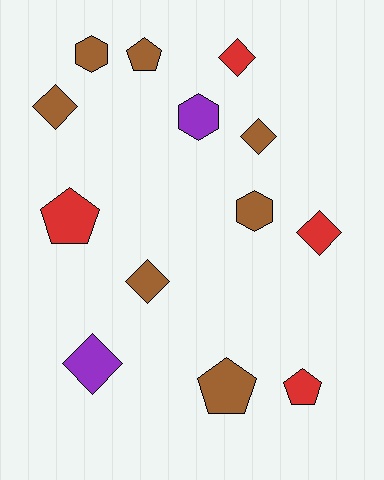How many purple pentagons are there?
There are no purple pentagons.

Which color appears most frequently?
Brown, with 7 objects.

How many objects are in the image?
There are 13 objects.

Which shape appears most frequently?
Diamond, with 6 objects.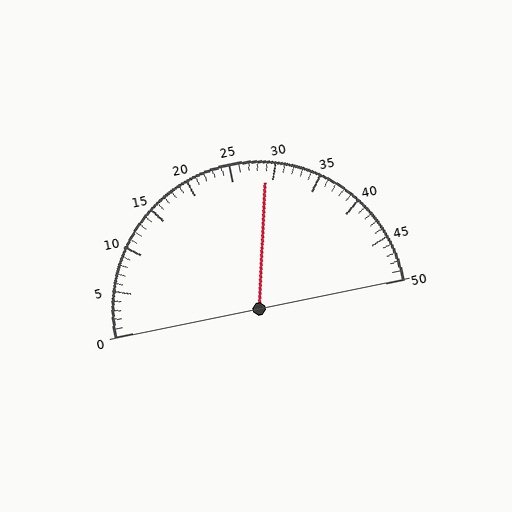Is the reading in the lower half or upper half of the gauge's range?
The reading is in the upper half of the range (0 to 50).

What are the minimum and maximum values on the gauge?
The gauge ranges from 0 to 50.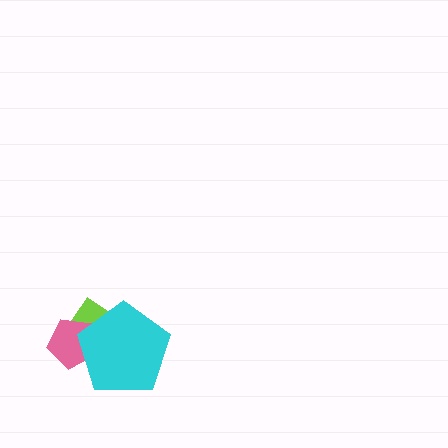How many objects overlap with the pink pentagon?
2 objects overlap with the pink pentagon.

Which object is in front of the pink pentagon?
The cyan pentagon is in front of the pink pentagon.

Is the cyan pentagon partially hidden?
No, no other shape covers it.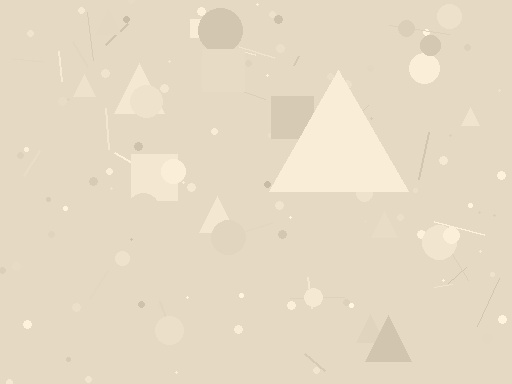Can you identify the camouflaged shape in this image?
The camouflaged shape is a triangle.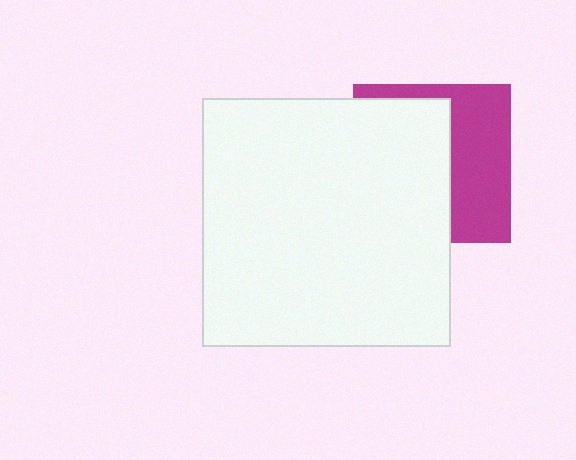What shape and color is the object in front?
The object in front is a white square.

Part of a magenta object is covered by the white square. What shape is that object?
It is a square.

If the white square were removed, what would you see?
You would see the complete magenta square.